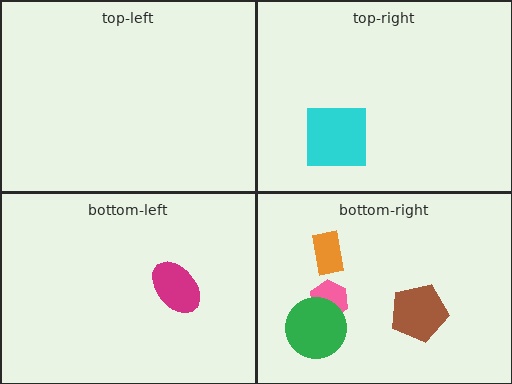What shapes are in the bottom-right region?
The orange rectangle, the pink hexagon, the green circle, the brown pentagon.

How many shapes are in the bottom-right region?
4.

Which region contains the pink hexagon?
The bottom-right region.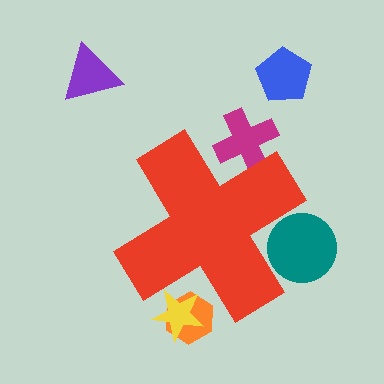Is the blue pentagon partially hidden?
No, the blue pentagon is fully visible.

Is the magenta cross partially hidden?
Yes, the magenta cross is partially hidden behind the red cross.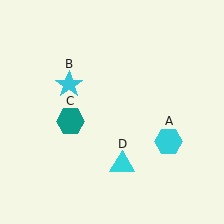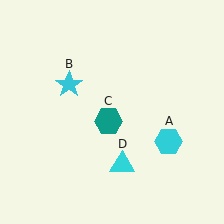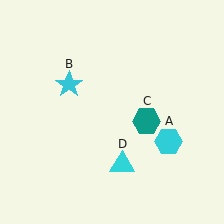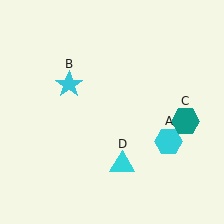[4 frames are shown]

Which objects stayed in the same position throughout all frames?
Cyan hexagon (object A) and cyan star (object B) and cyan triangle (object D) remained stationary.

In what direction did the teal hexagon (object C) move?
The teal hexagon (object C) moved right.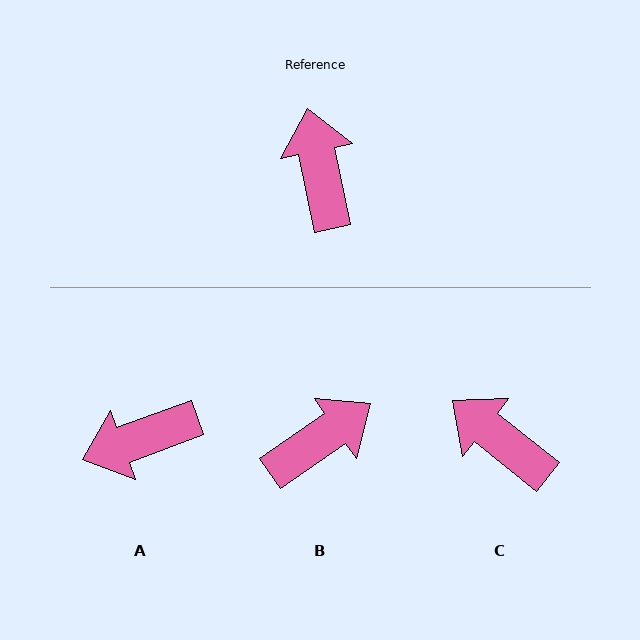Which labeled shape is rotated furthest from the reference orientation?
A, about 98 degrees away.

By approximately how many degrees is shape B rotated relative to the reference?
Approximately 67 degrees clockwise.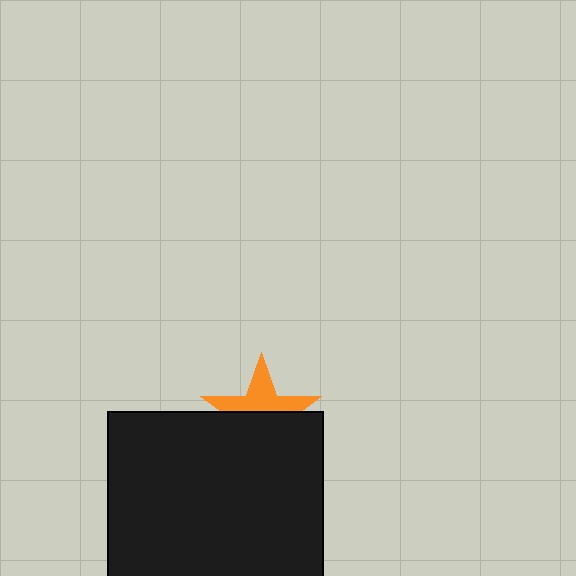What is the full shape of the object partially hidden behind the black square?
The partially hidden object is an orange star.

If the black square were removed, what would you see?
You would see the complete orange star.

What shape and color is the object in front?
The object in front is a black square.